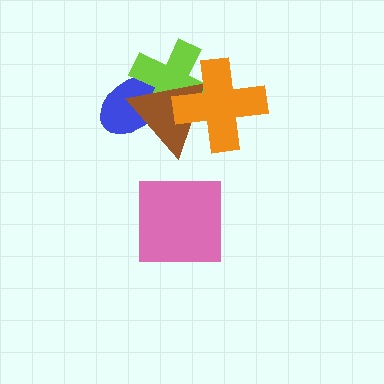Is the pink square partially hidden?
No, no other shape covers it.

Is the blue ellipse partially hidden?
Yes, it is partially covered by another shape.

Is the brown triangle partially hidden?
Yes, it is partially covered by another shape.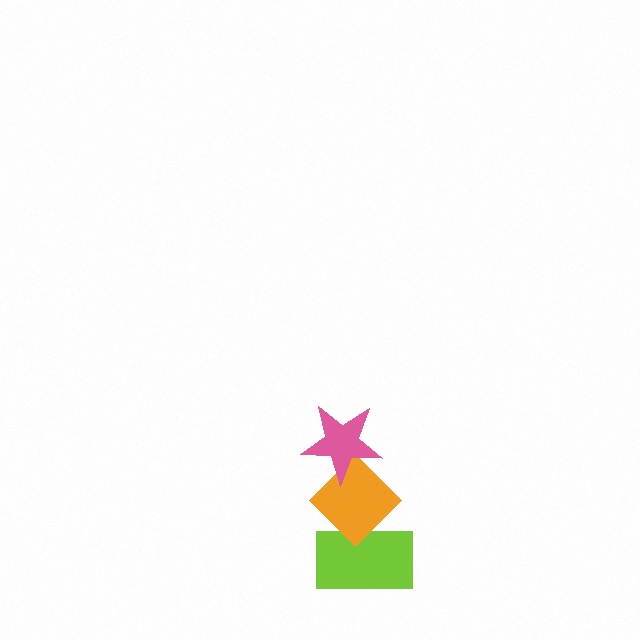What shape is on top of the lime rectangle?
The orange diamond is on top of the lime rectangle.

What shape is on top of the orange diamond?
The pink star is on top of the orange diamond.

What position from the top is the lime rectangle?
The lime rectangle is 3rd from the top.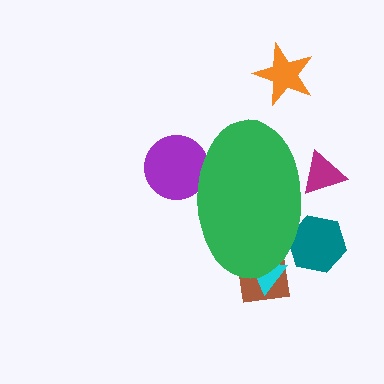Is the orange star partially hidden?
No, the orange star is fully visible.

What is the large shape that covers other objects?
A green ellipse.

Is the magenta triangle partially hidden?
Yes, the magenta triangle is partially hidden behind the green ellipse.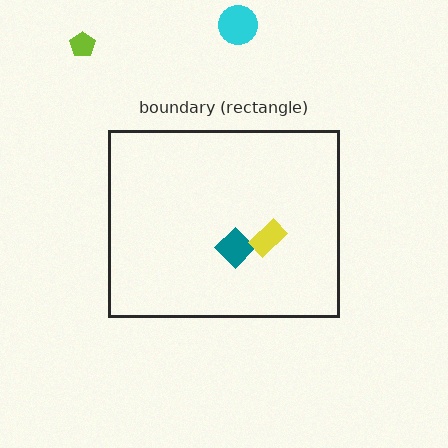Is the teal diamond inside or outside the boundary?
Inside.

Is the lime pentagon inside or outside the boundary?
Outside.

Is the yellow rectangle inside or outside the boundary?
Inside.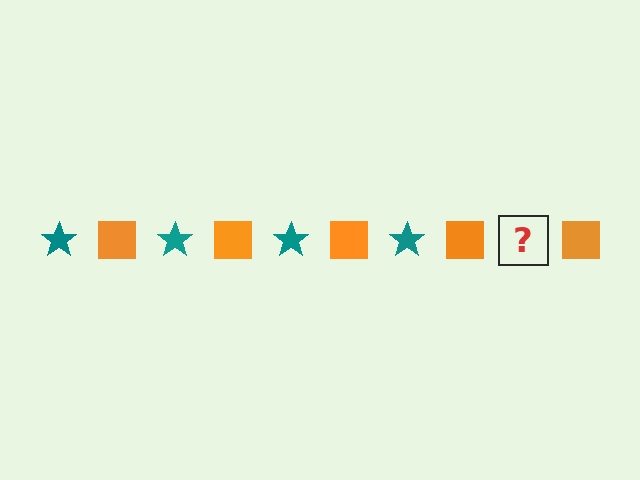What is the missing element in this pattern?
The missing element is a teal star.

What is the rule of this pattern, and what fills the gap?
The rule is that the pattern alternates between teal star and orange square. The gap should be filled with a teal star.